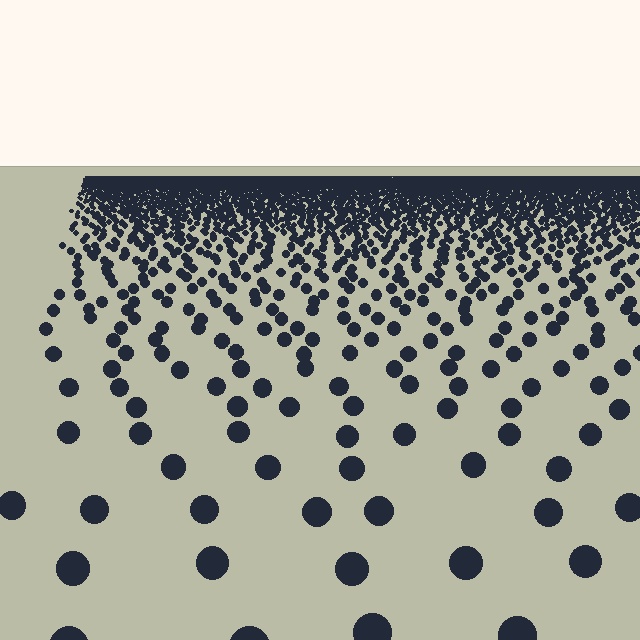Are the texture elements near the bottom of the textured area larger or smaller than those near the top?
Larger. Near the bottom, elements are closer to the viewer and appear at a bigger on-screen size.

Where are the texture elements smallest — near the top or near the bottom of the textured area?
Near the top.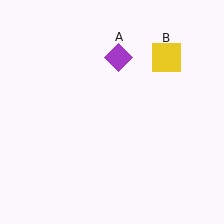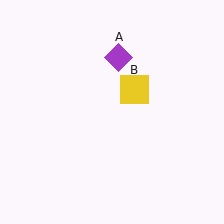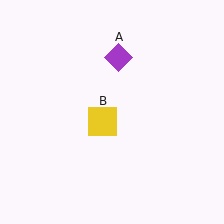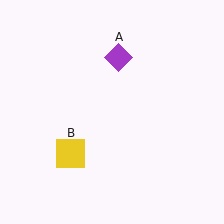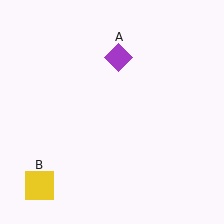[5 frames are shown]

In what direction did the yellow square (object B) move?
The yellow square (object B) moved down and to the left.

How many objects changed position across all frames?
1 object changed position: yellow square (object B).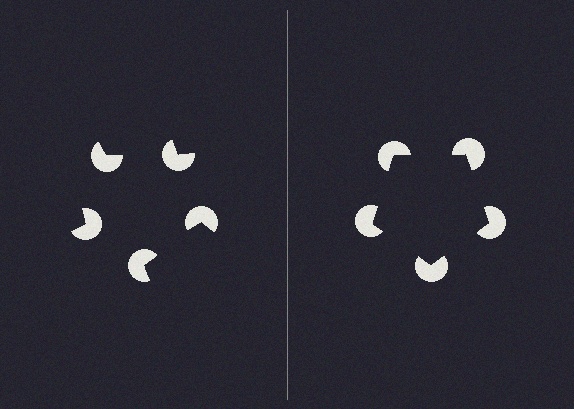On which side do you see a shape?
An illusory pentagon appears on the right side. On the left side the wedge cuts are rotated, so no coherent shape forms.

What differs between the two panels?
The pac-man discs are positioned identically on both sides; only the wedge orientations differ. On the right they align to a pentagon; on the left they are misaligned.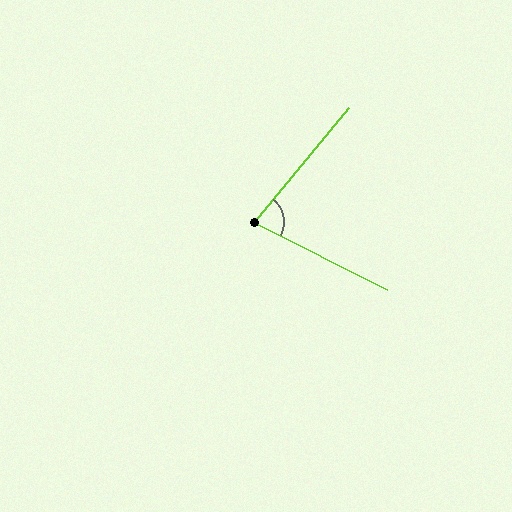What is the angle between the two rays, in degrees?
Approximately 77 degrees.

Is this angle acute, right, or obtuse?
It is acute.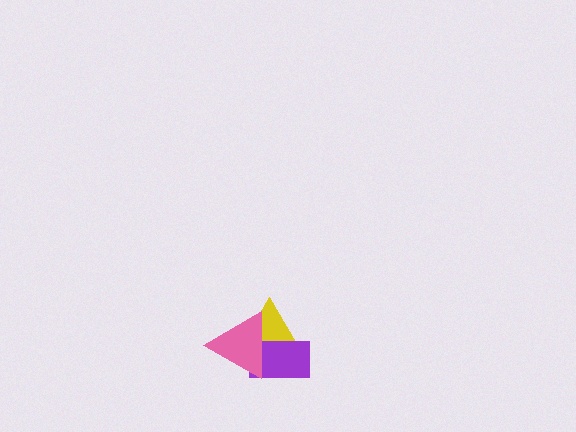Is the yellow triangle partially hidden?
Yes, it is partially covered by another shape.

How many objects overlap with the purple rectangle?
2 objects overlap with the purple rectangle.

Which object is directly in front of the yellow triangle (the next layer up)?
The purple rectangle is directly in front of the yellow triangle.